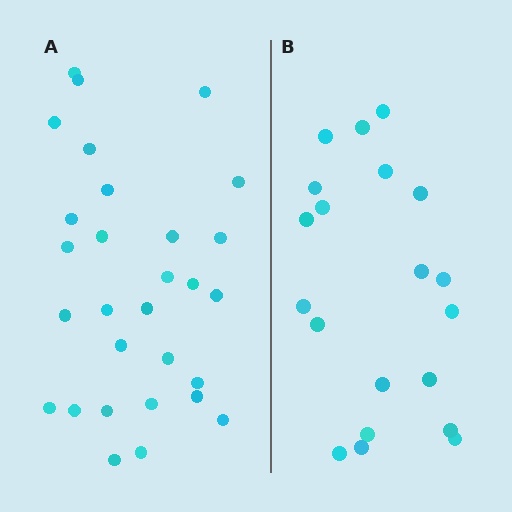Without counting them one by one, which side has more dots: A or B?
Region A (the left region) has more dots.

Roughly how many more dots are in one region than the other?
Region A has roughly 8 or so more dots than region B.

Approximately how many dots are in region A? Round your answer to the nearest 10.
About 30 dots. (The exact count is 29, which rounds to 30.)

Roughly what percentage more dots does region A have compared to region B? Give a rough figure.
About 45% more.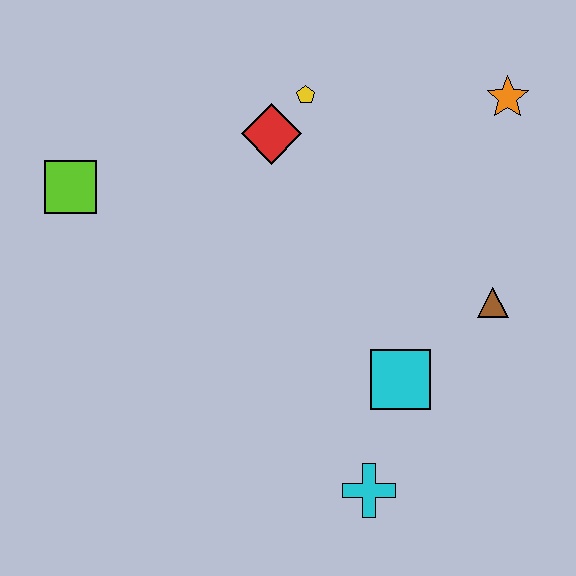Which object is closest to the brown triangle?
The cyan square is closest to the brown triangle.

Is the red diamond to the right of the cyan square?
No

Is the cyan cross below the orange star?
Yes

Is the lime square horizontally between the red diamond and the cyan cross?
No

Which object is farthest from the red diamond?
The cyan cross is farthest from the red diamond.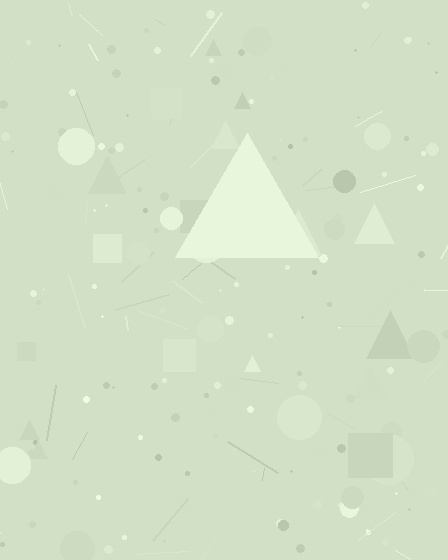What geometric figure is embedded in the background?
A triangle is embedded in the background.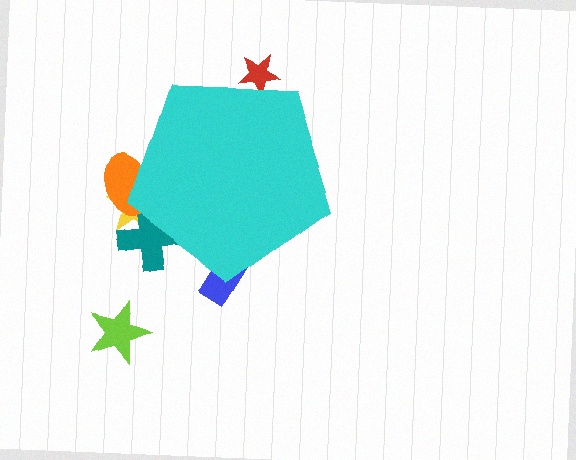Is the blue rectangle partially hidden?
Yes, the blue rectangle is partially hidden behind the cyan pentagon.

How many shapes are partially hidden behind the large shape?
5 shapes are partially hidden.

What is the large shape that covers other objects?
A cyan pentagon.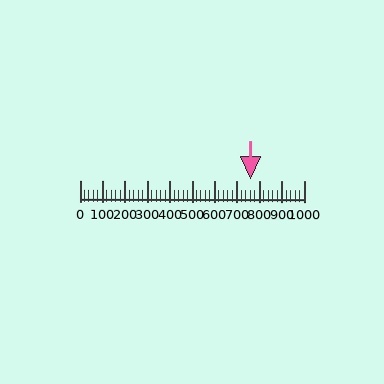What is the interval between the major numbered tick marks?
The major tick marks are spaced 100 units apart.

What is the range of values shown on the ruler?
The ruler shows values from 0 to 1000.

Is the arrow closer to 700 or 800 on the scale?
The arrow is closer to 800.